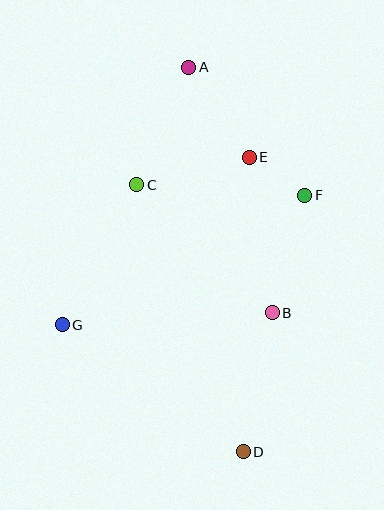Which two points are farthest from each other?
Points A and D are farthest from each other.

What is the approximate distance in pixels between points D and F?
The distance between D and F is approximately 264 pixels.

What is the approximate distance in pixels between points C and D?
The distance between C and D is approximately 288 pixels.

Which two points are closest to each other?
Points E and F are closest to each other.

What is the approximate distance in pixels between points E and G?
The distance between E and G is approximately 251 pixels.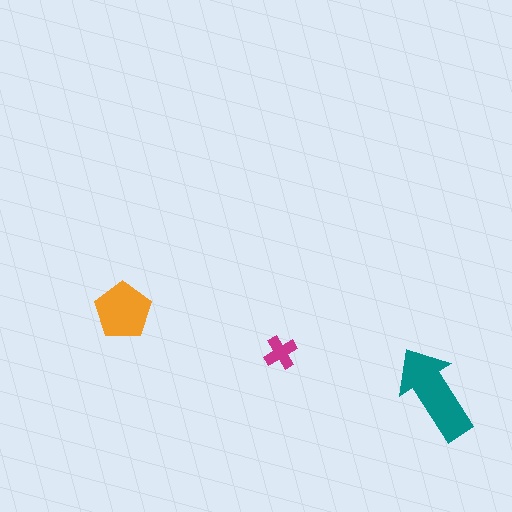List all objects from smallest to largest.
The magenta cross, the orange pentagon, the teal arrow.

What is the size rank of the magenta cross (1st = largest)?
3rd.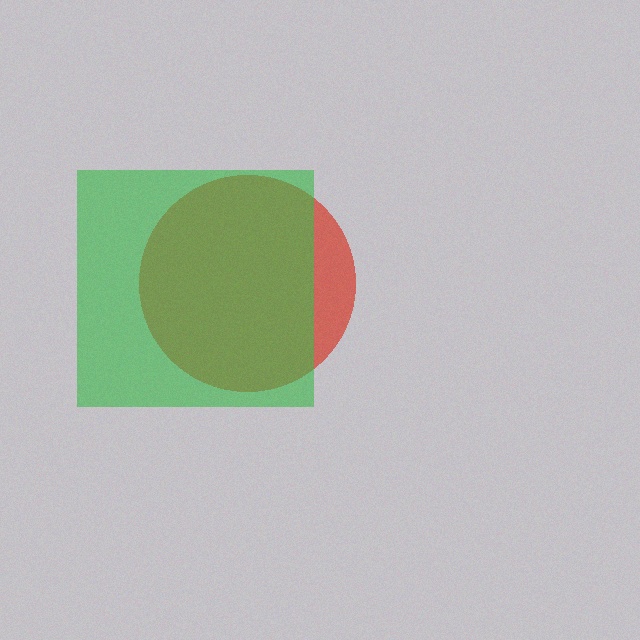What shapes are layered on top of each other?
The layered shapes are: a red circle, a green square.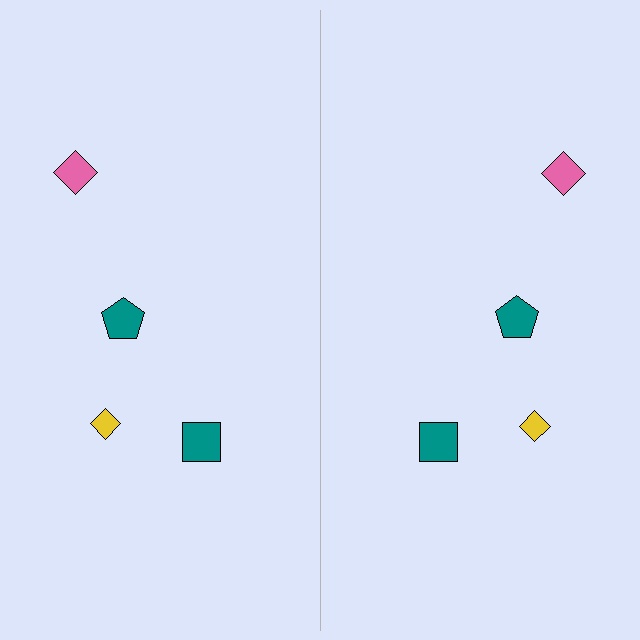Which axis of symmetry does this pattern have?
The pattern has a vertical axis of symmetry running through the center of the image.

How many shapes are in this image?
There are 8 shapes in this image.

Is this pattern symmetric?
Yes, this pattern has bilateral (reflection) symmetry.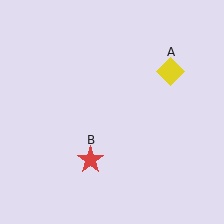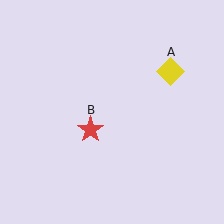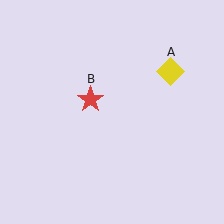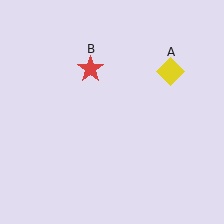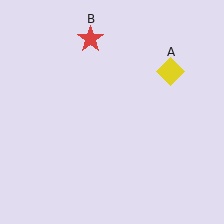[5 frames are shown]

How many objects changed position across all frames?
1 object changed position: red star (object B).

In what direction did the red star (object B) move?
The red star (object B) moved up.